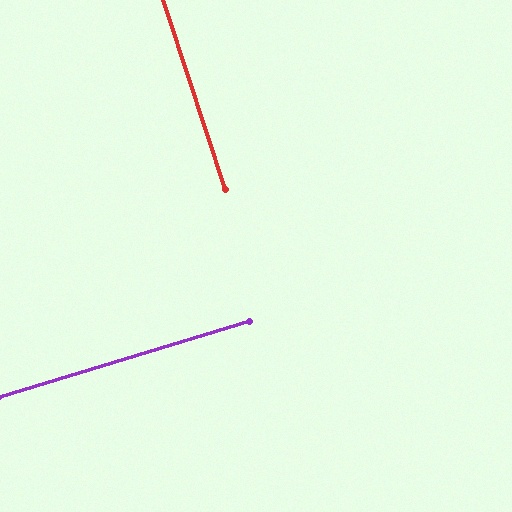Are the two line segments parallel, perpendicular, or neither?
Perpendicular — they meet at approximately 89°.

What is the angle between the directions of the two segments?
Approximately 89 degrees.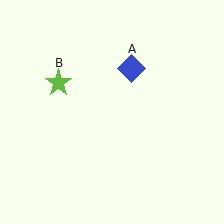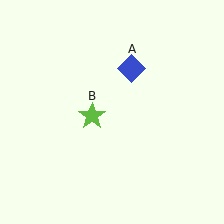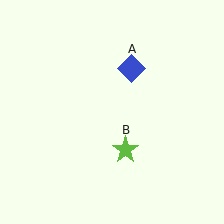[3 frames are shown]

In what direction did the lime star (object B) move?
The lime star (object B) moved down and to the right.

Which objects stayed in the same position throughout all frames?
Blue diamond (object A) remained stationary.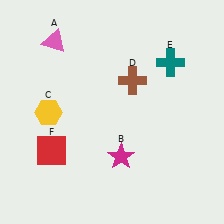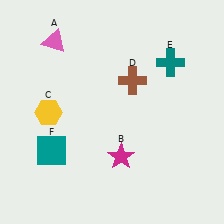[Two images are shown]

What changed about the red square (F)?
In Image 1, F is red. In Image 2, it changed to teal.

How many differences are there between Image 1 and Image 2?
There is 1 difference between the two images.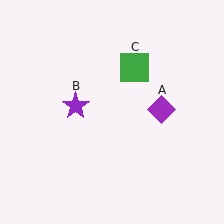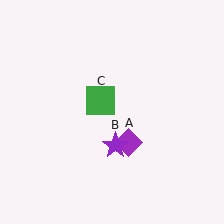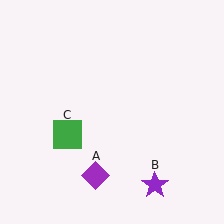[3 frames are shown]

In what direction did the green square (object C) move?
The green square (object C) moved down and to the left.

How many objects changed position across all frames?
3 objects changed position: purple diamond (object A), purple star (object B), green square (object C).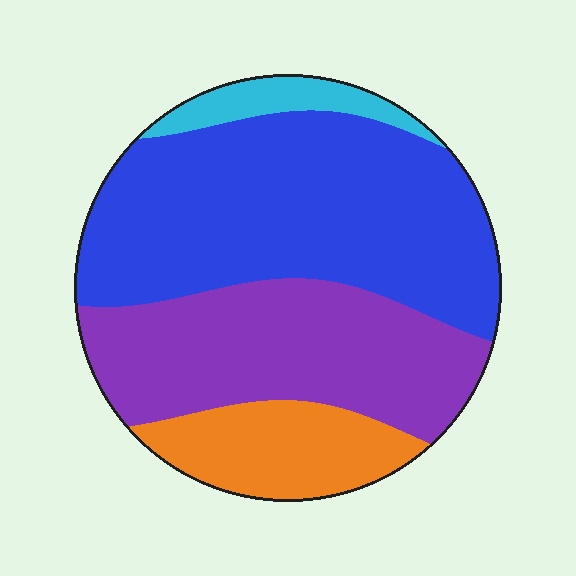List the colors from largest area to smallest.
From largest to smallest: blue, purple, orange, cyan.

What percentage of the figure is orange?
Orange takes up less than a sixth of the figure.